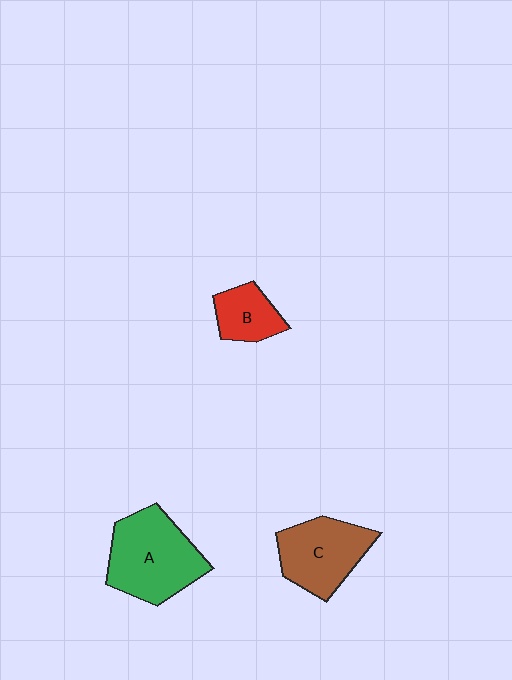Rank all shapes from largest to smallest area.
From largest to smallest: A (green), C (brown), B (red).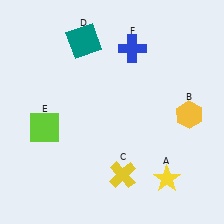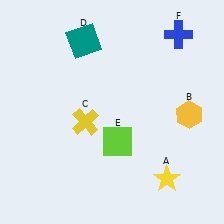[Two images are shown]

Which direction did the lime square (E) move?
The lime square (E) moved right.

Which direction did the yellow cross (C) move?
The yellow cross (C) moved up.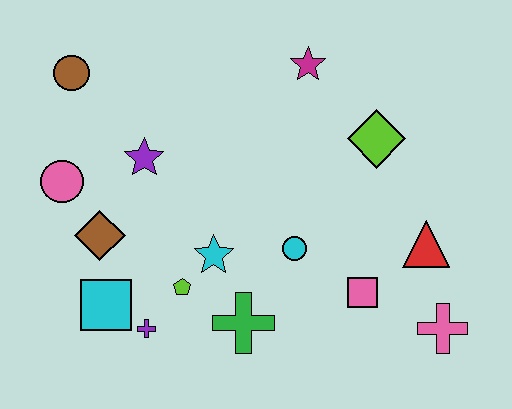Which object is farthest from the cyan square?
The pink cross is farthest from the cyan square.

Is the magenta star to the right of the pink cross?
No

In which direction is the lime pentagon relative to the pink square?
The lime pentagon is to the left of the pink square.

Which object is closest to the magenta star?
The lime diamond is closest to the magenta star.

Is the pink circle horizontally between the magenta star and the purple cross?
No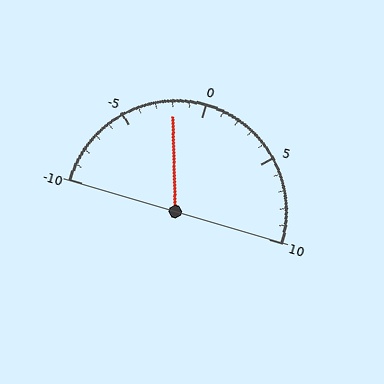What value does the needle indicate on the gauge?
The needle indicates approximately -2.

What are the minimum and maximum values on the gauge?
The gauge ranges from -10 to 10.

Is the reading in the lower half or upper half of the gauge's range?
The reading is in the lower half of the range (-10 to 10).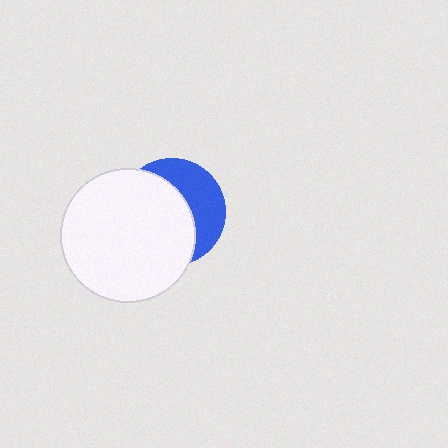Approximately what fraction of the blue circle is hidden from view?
Roughly 62% of the blue circle is hidden behind the white circle.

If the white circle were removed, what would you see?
You would see the complete blue circle.